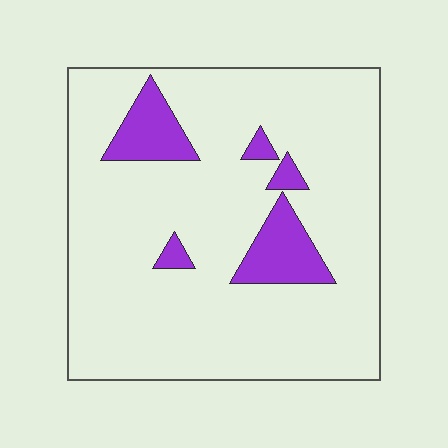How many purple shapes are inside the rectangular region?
5.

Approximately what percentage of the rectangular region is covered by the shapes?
Approximately 10%.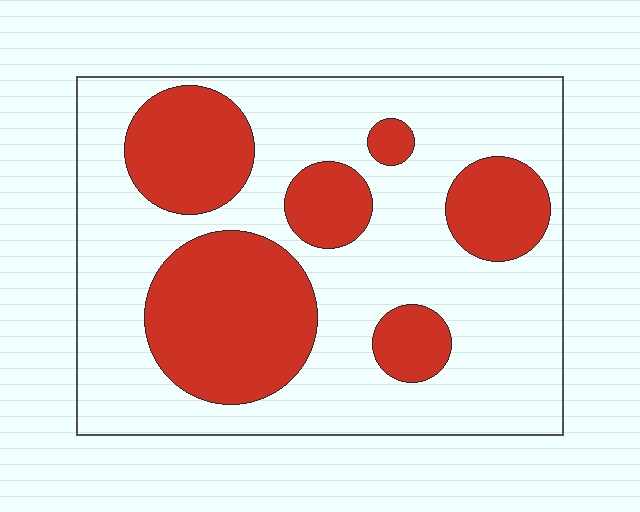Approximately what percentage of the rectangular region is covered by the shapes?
Approximately 35%.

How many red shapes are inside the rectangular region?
6.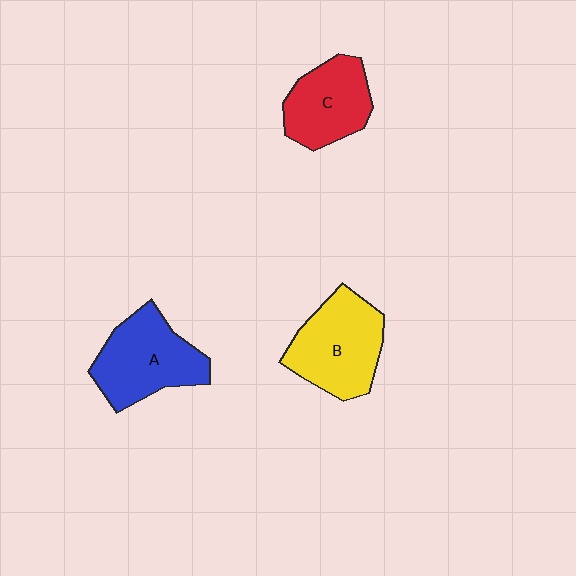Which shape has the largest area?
Shape B (yellow).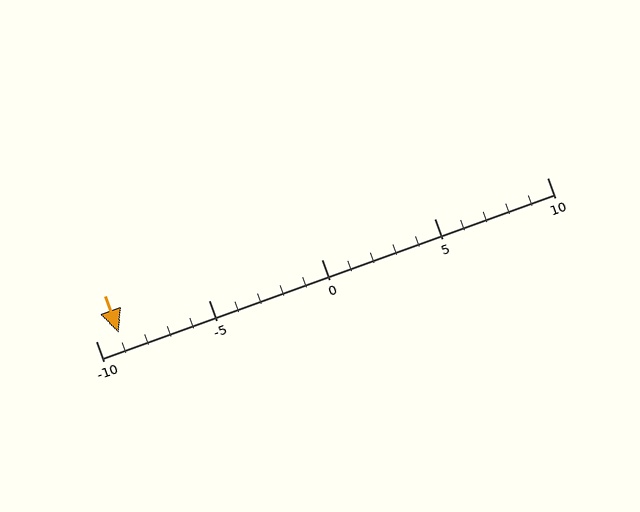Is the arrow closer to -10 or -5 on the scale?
The arrow is closer to -10.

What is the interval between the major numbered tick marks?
The major tick marks are spaced 5 units apart.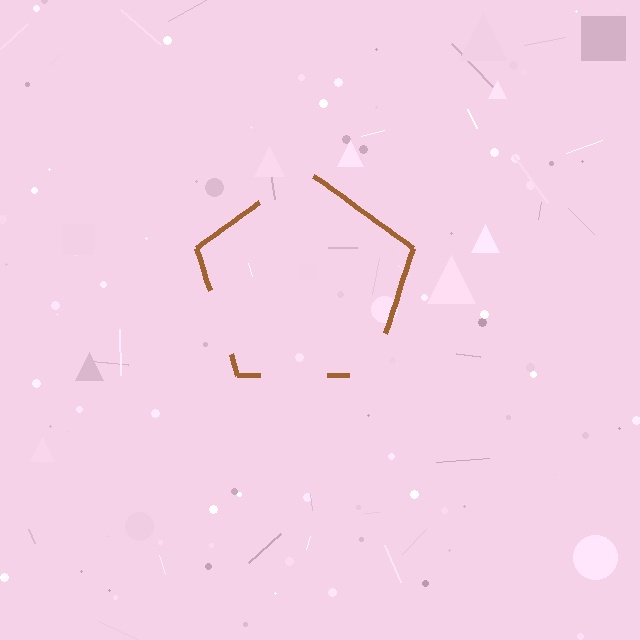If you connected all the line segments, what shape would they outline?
They would outline a pentagon.